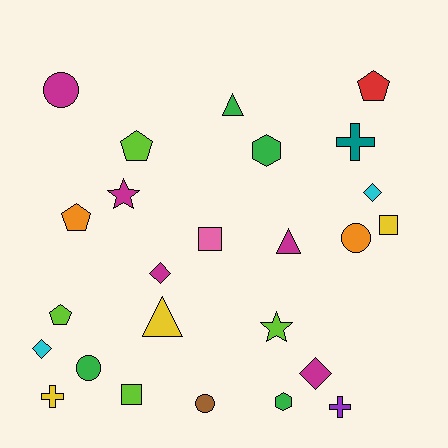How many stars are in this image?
There are 2 stars.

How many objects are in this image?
There are 25 objects.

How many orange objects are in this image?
There are 2 orange objects.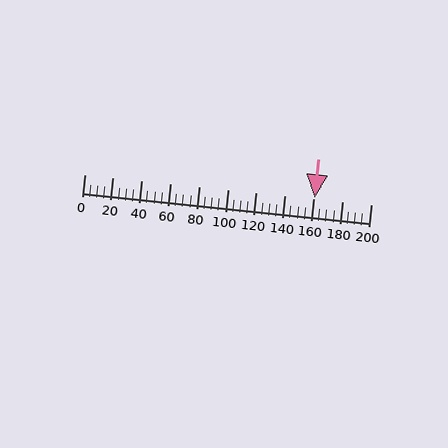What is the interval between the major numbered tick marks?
The major tick marks are spaced 20 units apart.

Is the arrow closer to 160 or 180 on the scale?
The arrow is closer to 160.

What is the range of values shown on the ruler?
The ruler shows values from 0 to 200.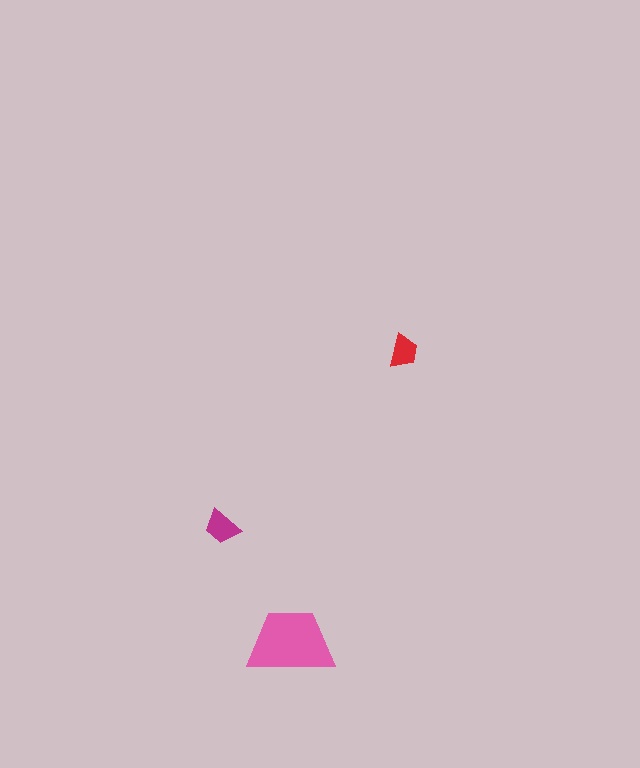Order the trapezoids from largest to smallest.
the pink one, the magenta one, the red one.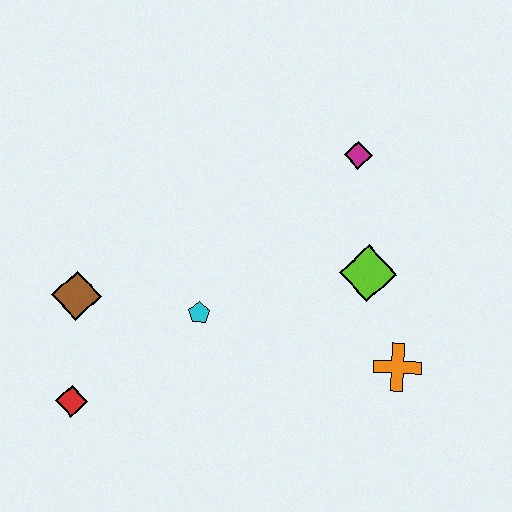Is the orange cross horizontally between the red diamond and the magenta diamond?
No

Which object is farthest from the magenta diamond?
The red diamond is farthest from the magenta diamond.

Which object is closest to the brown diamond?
The red diamond is closest to the brown diamond.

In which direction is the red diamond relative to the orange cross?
The red diamond is to the left of the orange cross.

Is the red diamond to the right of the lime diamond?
No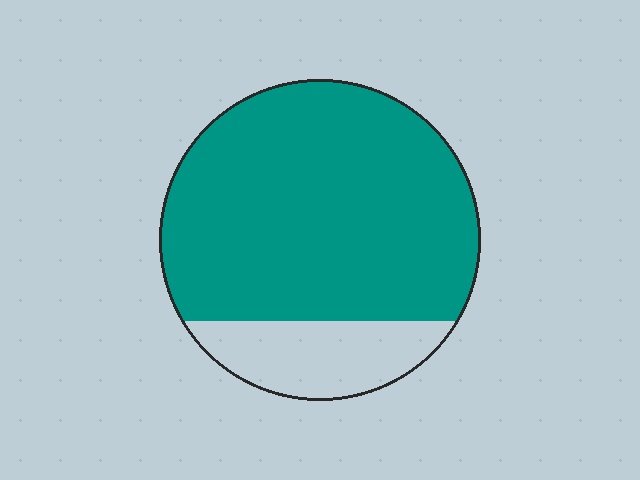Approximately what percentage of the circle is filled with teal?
Approximately 80%.